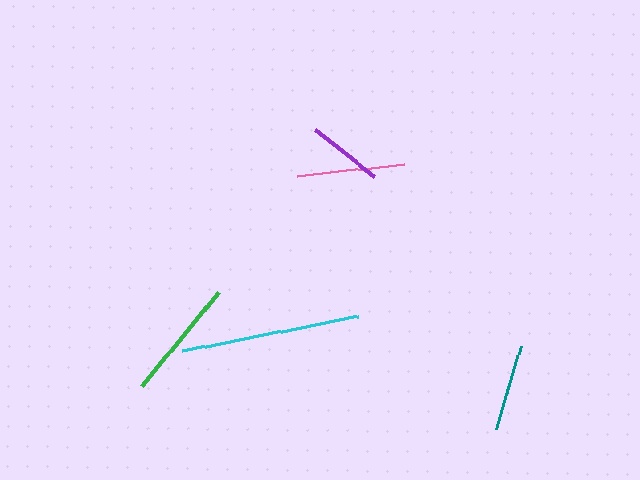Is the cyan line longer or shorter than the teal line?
The cyan line is longer than the teal line.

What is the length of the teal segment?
The teal segment is approximately 87 pixels long.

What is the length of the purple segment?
The purple segment is approximately 75 pixels long.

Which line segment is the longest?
The cyan line is the longest at approximately 180 pixels.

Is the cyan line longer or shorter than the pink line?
The cyan line is longer than the pink line.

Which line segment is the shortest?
The purple line is the shortest at approximately 75 pixels.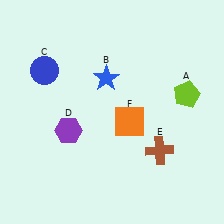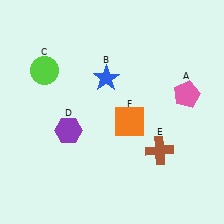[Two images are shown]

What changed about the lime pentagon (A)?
In Image 1, A is lime. In Image 2, it changed to pink.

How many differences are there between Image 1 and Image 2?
There are 2 differences between the two images.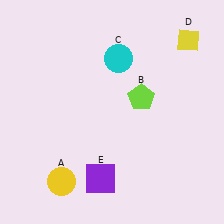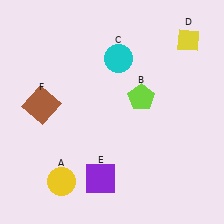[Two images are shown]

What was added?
A brown square (F) was added in Image 2.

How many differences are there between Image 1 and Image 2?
There is 1 difference between the two images.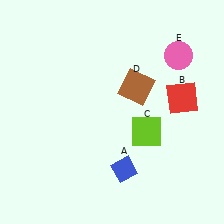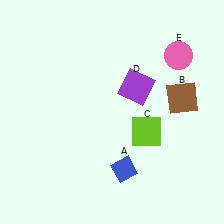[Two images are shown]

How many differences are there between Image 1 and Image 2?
There are 2 differences between the two images.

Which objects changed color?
B changed from red to brown. D changed from brown to purple.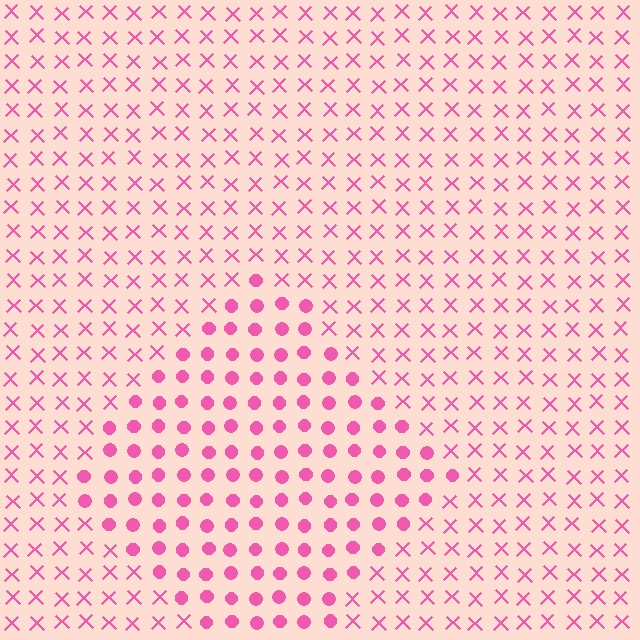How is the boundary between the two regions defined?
The boundary is defined by a change in element shape: circles inside vs. X marks outside. All elements share the same color and spacing.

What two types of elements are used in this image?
The image uses circles inside the diamond region and X marks outside it.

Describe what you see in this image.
The image is filled with small pink elements arranged in a uniform grid. A diamond-shaped region contains circles, while the surrounding area contains X marks. The boundary is defined purely by the change in element shape.